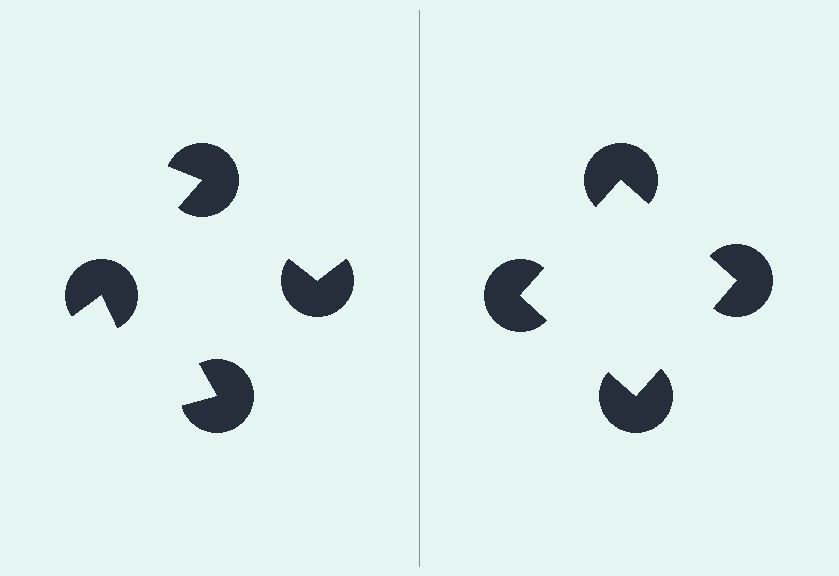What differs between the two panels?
The pac-man discs are positioned identically on both sides; only the wedge orientations differ. On the right they align to a square; on the left they are misaligned.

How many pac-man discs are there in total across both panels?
8 — 4 on each side.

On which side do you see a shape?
An illusory square appears on the right side. On the left side the wedge cuts are rotated, so no coherent shape forms.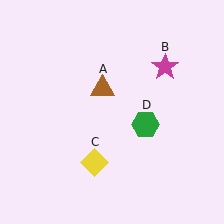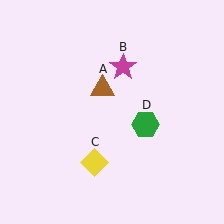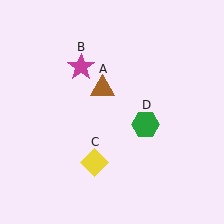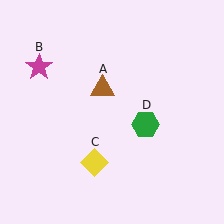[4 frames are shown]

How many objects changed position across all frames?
1 object changed position: magenta star (object B).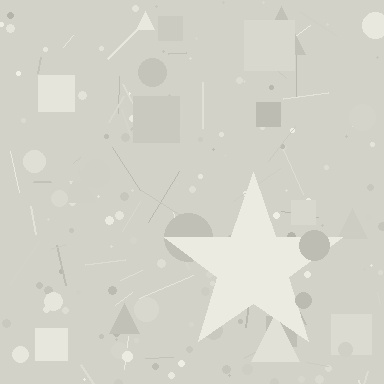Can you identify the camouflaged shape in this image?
The camouflaged shape is a star.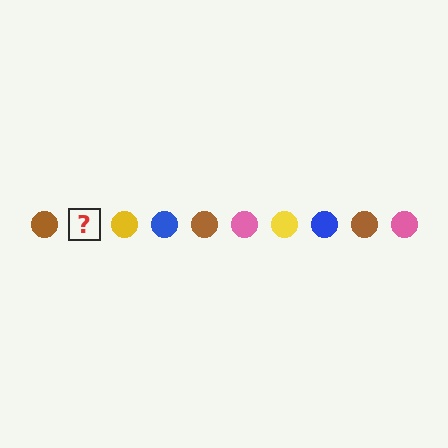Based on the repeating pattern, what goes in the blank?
The blank should be a pink circle.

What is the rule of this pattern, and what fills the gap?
The rule is that the pattern cycles through brown, pink, yellow, blue circles. The gap should be filled with a pink circle.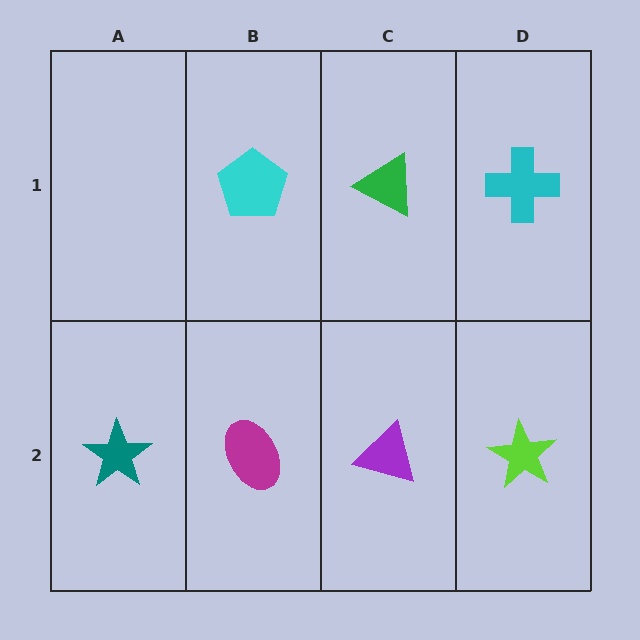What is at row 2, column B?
A magenta ellipse.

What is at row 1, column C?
A green triangle.